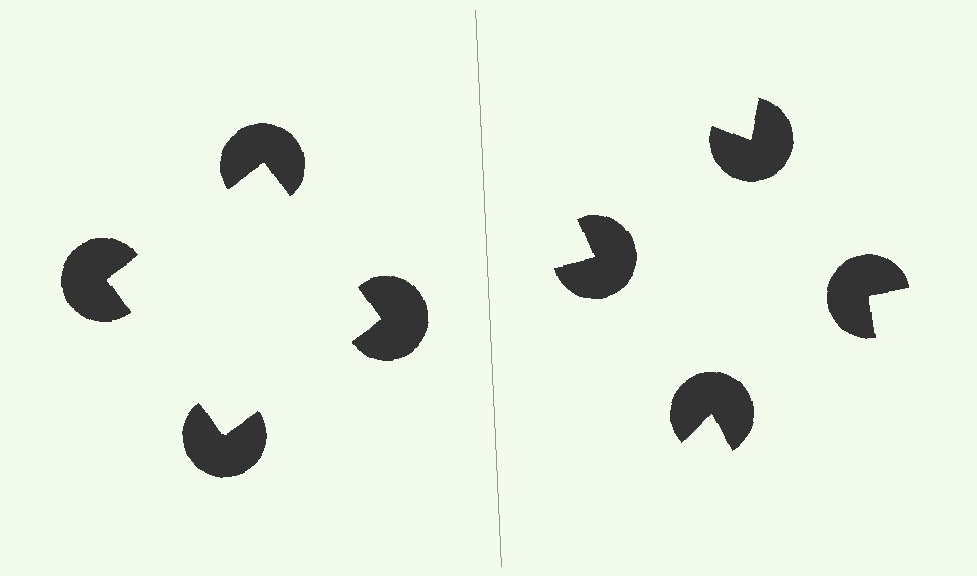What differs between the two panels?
The pac-man discs are positioned identically on both sides; only the wedge orientations differ. On the left they align to a square; on the right they are misaligned.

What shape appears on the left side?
An illusory square.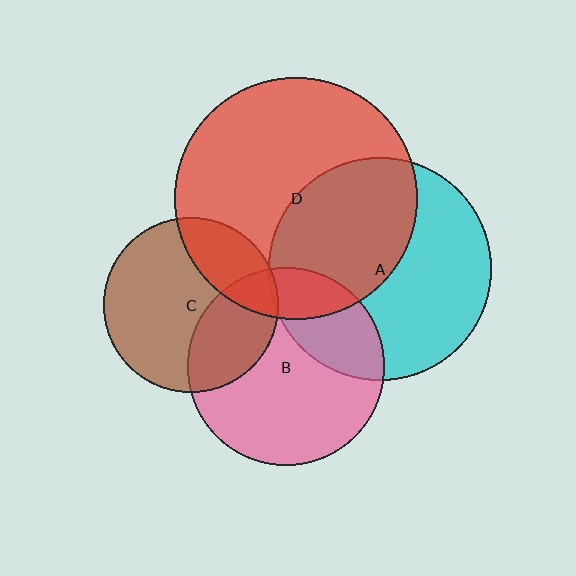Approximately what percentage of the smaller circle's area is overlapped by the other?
Approximately 25%.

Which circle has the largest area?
Circle D (red).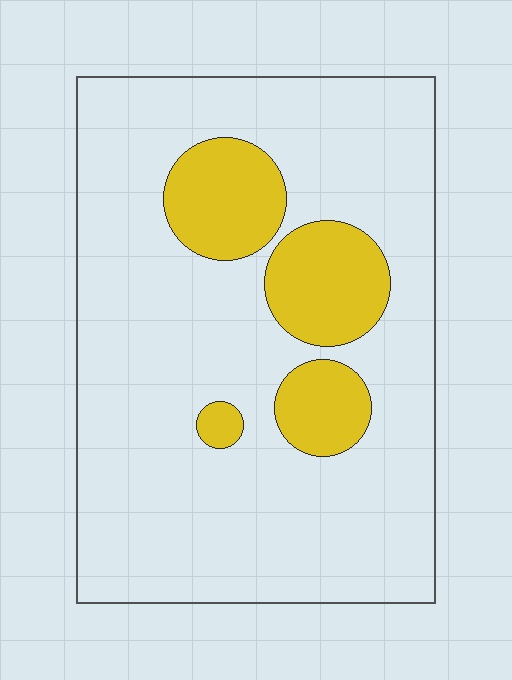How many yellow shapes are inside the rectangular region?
4.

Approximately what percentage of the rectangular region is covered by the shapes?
Approximately 20%.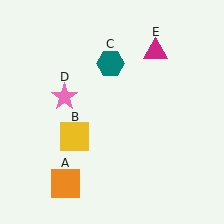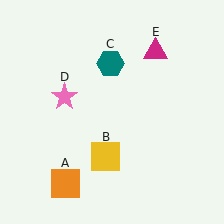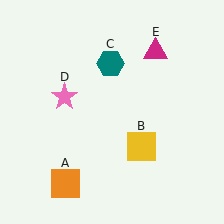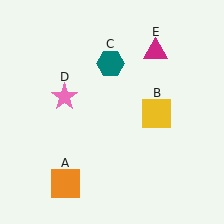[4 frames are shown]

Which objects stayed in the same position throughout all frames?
Orange square (object A) and teal hexagon (object C) and pink star (object D) and magenta triangle (object E) remained stationary.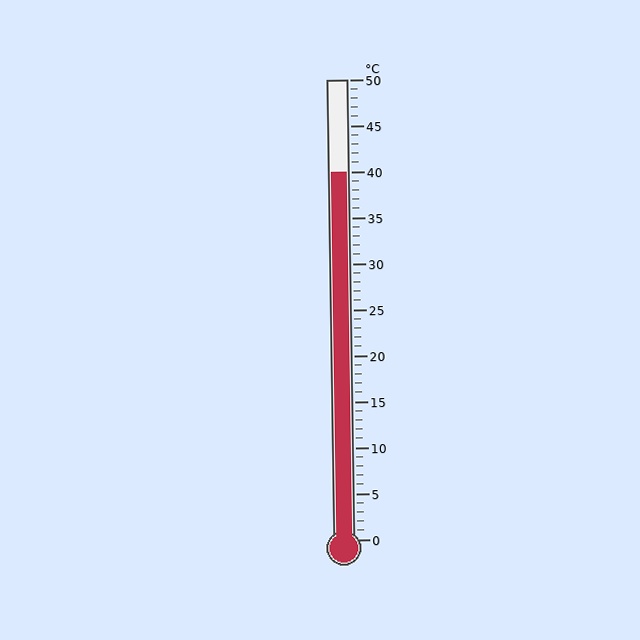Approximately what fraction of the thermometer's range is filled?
The thermometer is filled to approximately 80% of its range.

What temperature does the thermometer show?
The thermometer shows approximately 40°C.